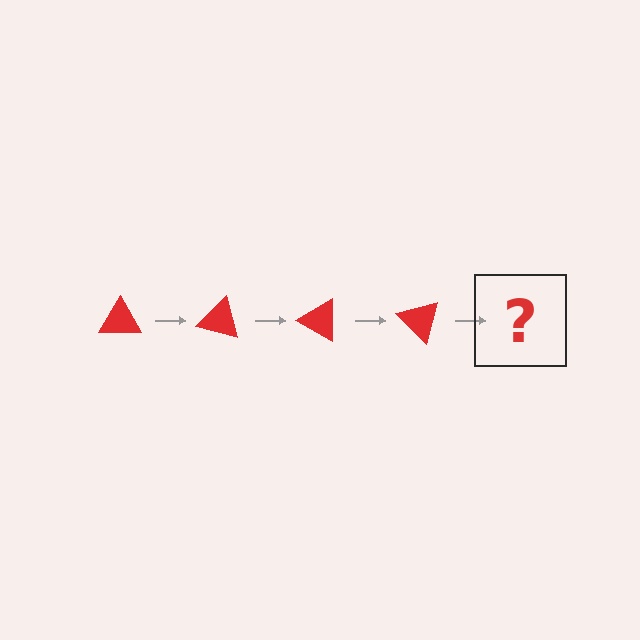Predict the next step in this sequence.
The next step is a red triangle rotated 60 degrees.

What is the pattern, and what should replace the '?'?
The pattern is that the triangle rotates 15 degrees each step. The '?' should be a red triangle rotated 60 degrees.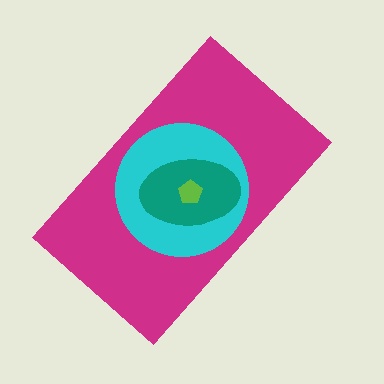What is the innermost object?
The lime pentagon.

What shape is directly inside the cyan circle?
The teal ellipse.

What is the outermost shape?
The magenta rectangle.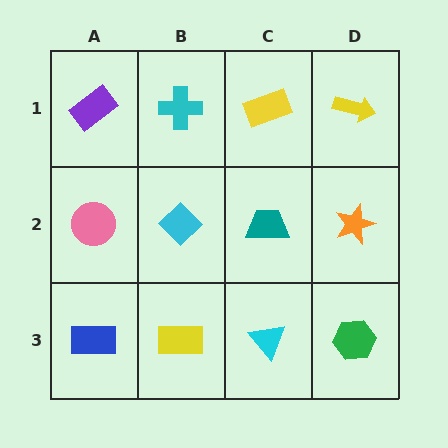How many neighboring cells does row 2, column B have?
4.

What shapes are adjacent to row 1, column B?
A cyan diamond (row 2, column B), a purple rectangle (row 1, column A), a yellow rectangle (row 1, column C).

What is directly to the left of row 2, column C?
A cyan diamond.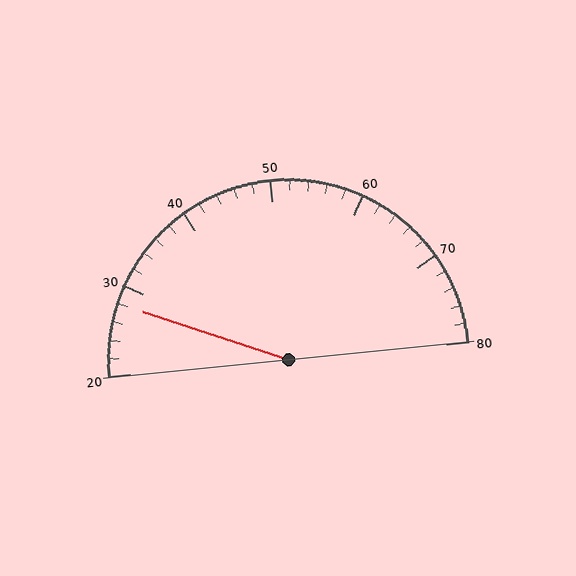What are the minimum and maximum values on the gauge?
The gauge ranges from 20 to 80.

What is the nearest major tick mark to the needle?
The nearest major tick mark is 30.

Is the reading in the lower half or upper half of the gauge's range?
The reading is in the lower half of the range (20 to 80).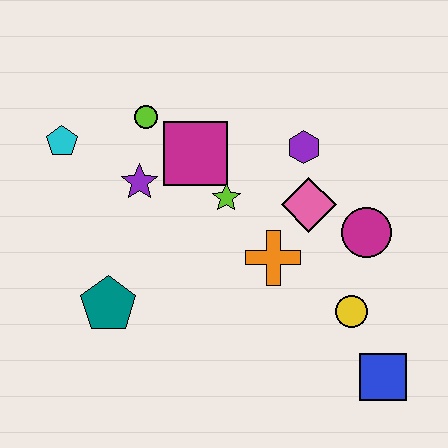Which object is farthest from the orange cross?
The cyan pentagon is farthest from the orange cross.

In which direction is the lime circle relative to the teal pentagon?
The lime circle is above the teal pentagon.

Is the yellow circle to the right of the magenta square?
Yes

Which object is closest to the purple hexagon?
The pink diamond is closest to the purple hexagon.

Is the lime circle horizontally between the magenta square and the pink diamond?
No